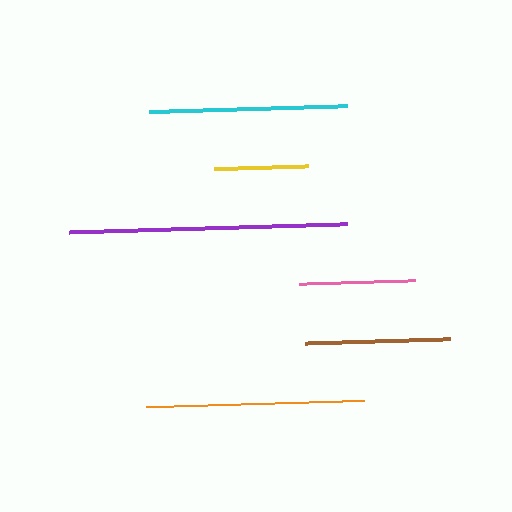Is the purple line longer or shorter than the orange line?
The purple line is longer than the orange line.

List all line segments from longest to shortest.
From longest to shortest: purple, orange, cyan, brown, pink, yellow.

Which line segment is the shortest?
The yellow line is the shortest at approximately 94 pixels.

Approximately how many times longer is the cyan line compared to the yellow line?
The cyan line is approximately 2.1 times the length of the yellow line.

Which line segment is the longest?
The purple line is the longest at approximately 278 pixels.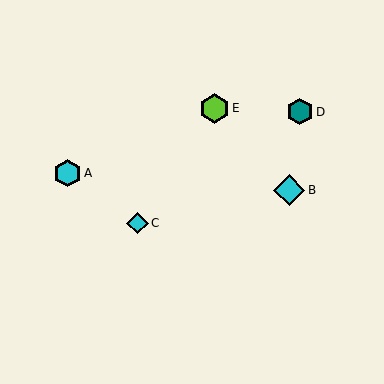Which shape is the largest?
The cyan diamond (labeled B) is the largest.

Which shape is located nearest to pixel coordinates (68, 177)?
The cyan hexagon (labeled A) at (67, 173) is nearest to that location.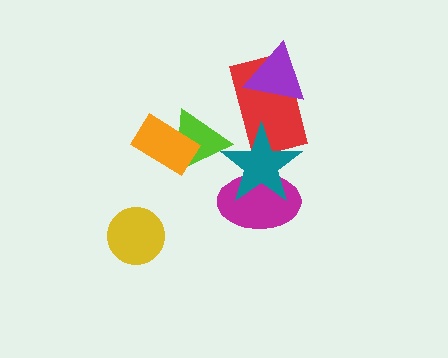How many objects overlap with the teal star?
3 objects overlap with the teal star.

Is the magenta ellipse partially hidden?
Yes, it is partially covered by another shape.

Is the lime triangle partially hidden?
Yes, it is partially covered by another shape.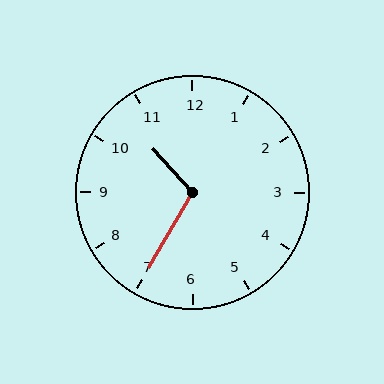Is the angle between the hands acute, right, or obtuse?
It is obtuse.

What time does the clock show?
10:35.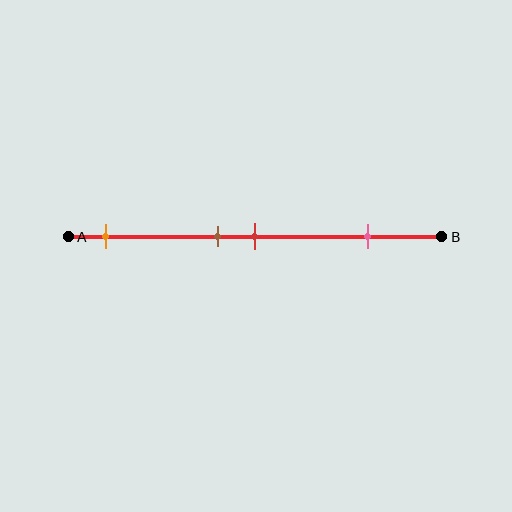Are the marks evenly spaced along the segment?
No, the marks are not evenly spaced.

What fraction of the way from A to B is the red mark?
The red mark is approximately 50% (0.5) of the way from A to B.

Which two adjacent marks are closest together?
The brown and red marks are the closest adjacent pair.